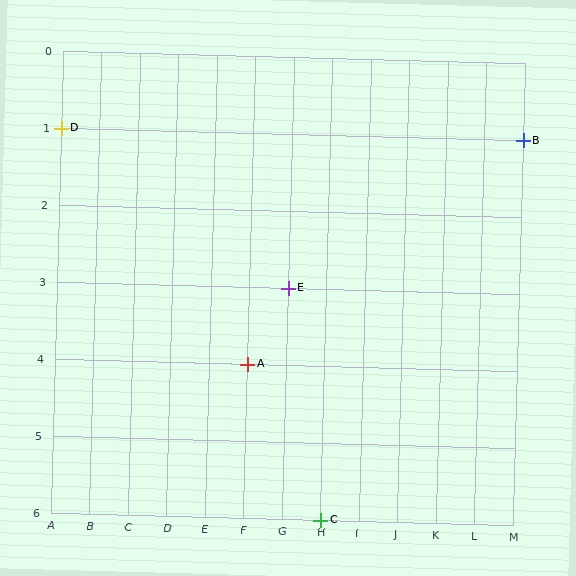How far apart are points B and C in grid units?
Points B and C are 5 columns and 5 rows apart (about 7.1 grid units diagonally).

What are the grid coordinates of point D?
Point D is at grid coordinates (A, 1).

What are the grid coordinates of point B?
Point B is at grid coordinates (M, 1).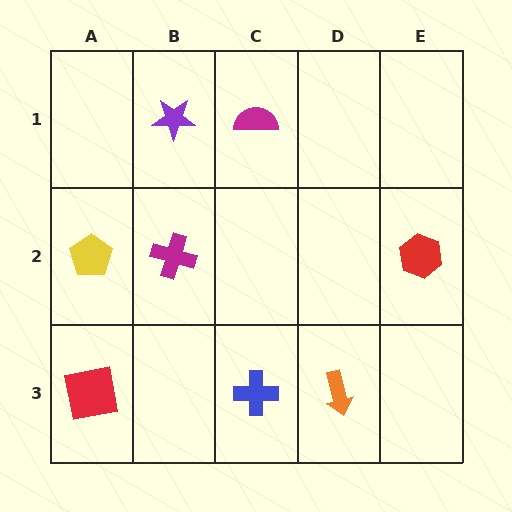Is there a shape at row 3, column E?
No, that cell is empty.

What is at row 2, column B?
A magenta cross.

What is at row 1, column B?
A purple star.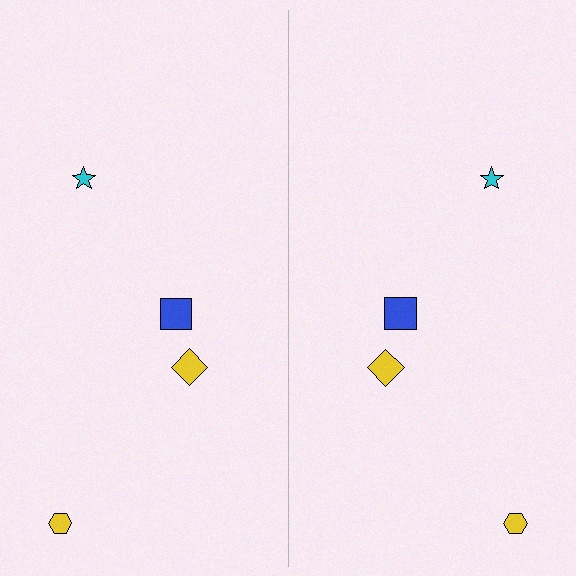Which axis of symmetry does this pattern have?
The pattern has a vertical axis of symmetry running through the center of the image.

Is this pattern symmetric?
Yes, this pattern has bilateral (reflection) symmetry.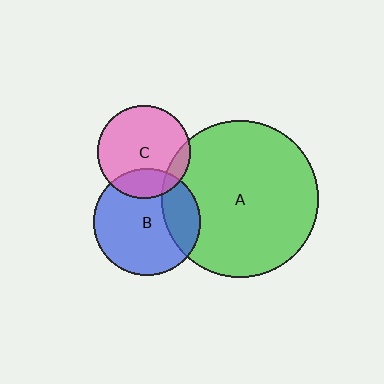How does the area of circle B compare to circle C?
Approximately 1.3 times.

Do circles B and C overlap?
Yes.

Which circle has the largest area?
Circle A (green).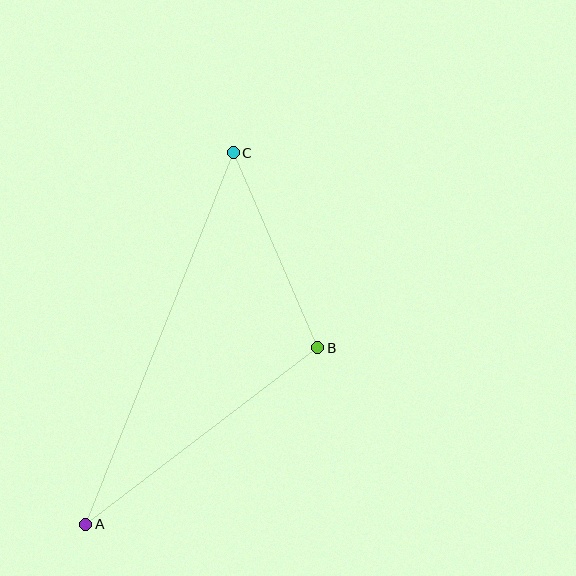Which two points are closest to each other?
Points B and C are closest to each other.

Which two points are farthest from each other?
Points A and C are farthest from each other.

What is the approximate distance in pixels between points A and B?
The distance between A and B is approximately 291 pixels.